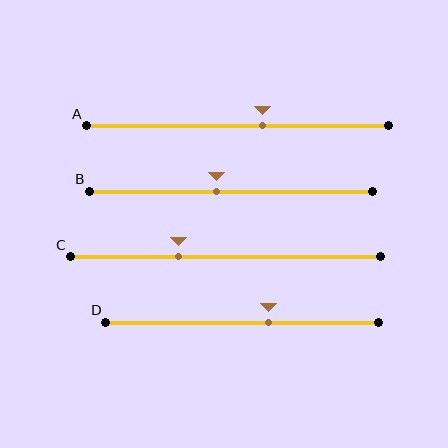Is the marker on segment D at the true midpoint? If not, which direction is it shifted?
No, the marker on segment D is shifted to the right by about 10% of the segment length.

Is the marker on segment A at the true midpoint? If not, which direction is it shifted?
No, the marker on segment A is shifted to the right by about 8% of the segment length.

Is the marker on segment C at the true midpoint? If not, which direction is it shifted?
No, the marker on segment C is shifted to the left by about 15% of the segment length.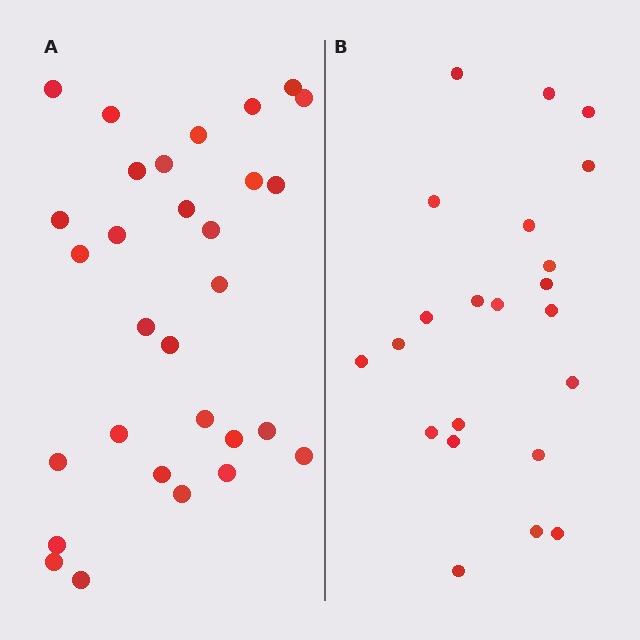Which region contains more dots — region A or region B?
Region A (the left region) has more dots.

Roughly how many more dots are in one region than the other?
Region A has roughly 8 or so more dots than region B.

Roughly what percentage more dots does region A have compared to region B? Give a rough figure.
About 35% more.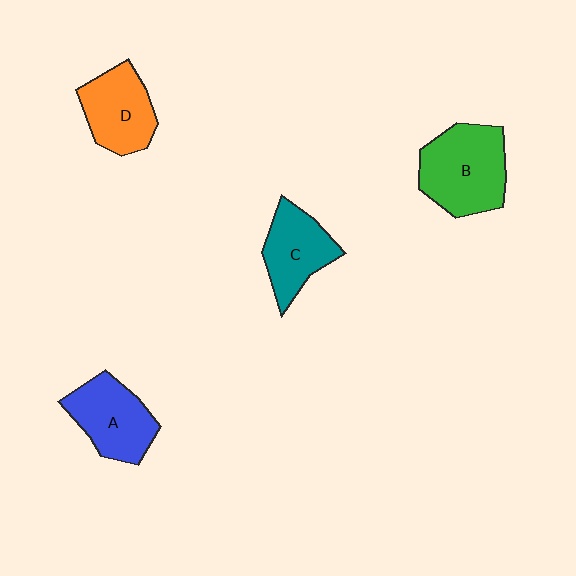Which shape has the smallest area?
Shape C (teal).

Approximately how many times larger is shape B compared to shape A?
Approximately 1.2 times.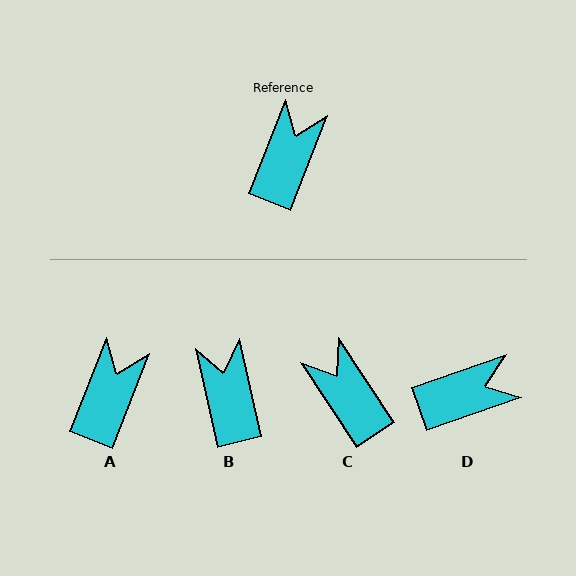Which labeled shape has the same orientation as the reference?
A.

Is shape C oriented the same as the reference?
No, it is off by about 55 degrees.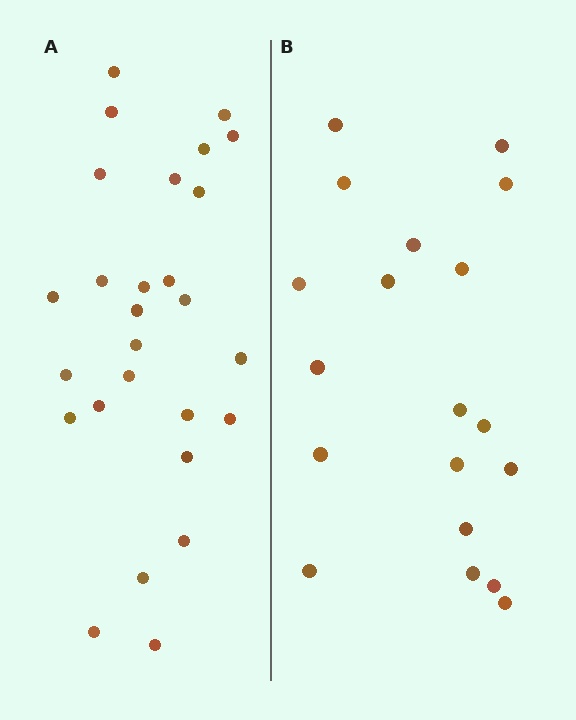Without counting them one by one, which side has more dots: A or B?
Region A (the left region) has more dots.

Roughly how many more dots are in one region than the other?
Region A has roughly 8 or so more dots than region B.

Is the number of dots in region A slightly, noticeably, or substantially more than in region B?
Region A has noticeably more, but not dramatically so. The ratio is roughly 1.4 to 1.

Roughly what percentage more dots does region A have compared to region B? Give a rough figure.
About 40% more.